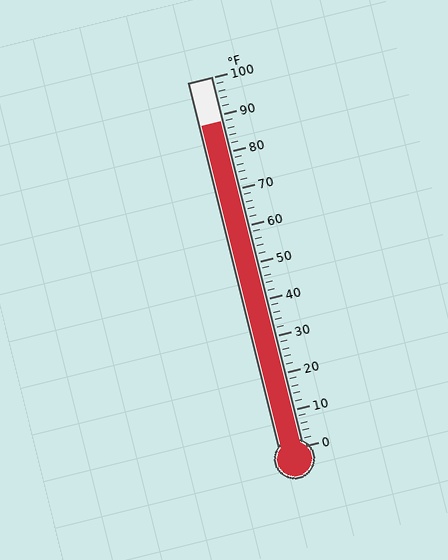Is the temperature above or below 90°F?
The temperature is below 90°F.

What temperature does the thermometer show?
The thermometer shows approximately 88°F.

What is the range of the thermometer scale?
The thermometer scale ranges from 0°F to 100°F.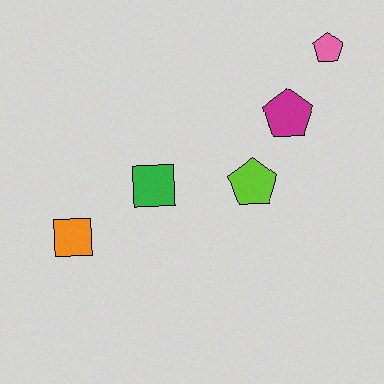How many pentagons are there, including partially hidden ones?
There are 3 pentagons.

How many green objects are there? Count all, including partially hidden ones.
There is 1 green object.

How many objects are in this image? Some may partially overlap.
There are 5 objects.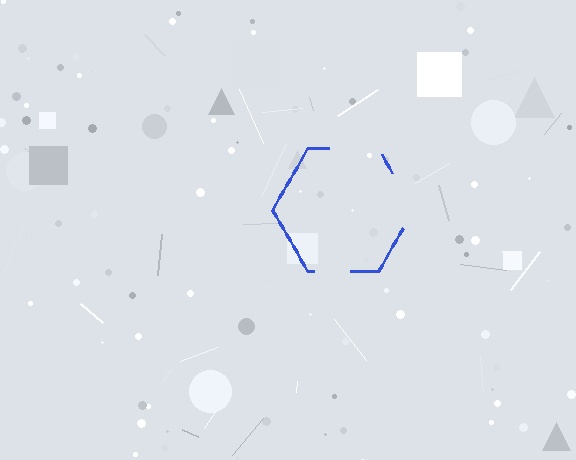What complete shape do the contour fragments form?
The contour fragments form a hexagon.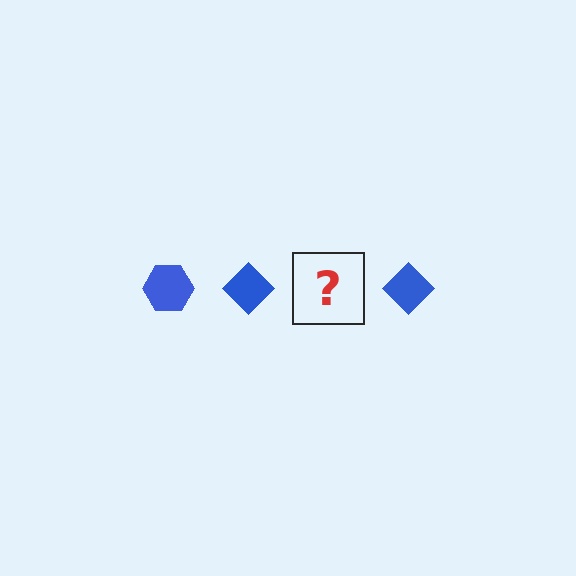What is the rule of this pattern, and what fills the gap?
The rule is that the pattern cycles through hexagon, diamond shapes in blue. The gap should be filled with a blue hexagon.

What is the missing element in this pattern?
The missing element is a blue hexagon.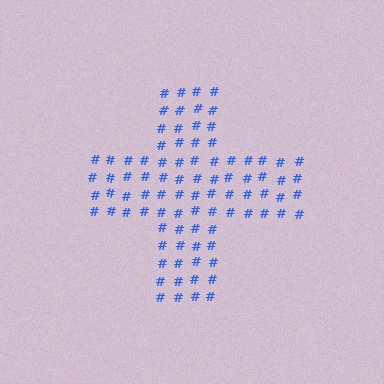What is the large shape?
The large shape is a cross.